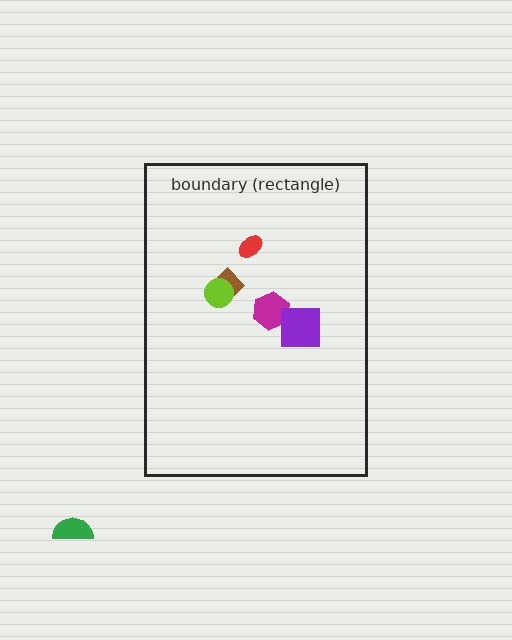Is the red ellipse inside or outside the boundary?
Inside.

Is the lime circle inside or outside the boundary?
Inside.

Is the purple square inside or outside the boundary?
Inside.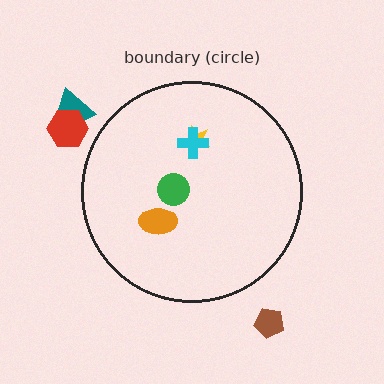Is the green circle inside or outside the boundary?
Inside.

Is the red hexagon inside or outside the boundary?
Outside.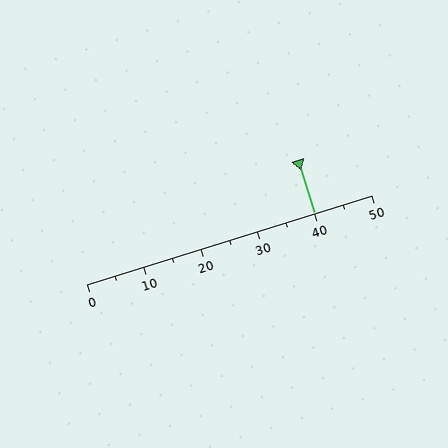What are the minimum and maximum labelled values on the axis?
The axis runs from 0 to 50.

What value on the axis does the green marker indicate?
The marker indicates approximately 40.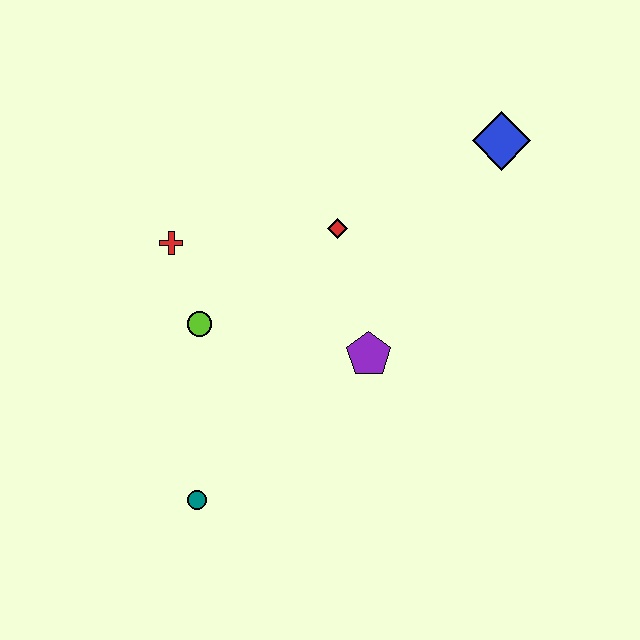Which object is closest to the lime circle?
The red cross is closest to the lime circle.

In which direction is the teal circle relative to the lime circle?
The teal circle is below the lime circle.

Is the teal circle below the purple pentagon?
Yes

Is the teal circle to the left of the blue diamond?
Yes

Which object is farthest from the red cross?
The blue diamond is farthest from the red cross.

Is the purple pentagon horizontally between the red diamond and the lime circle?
No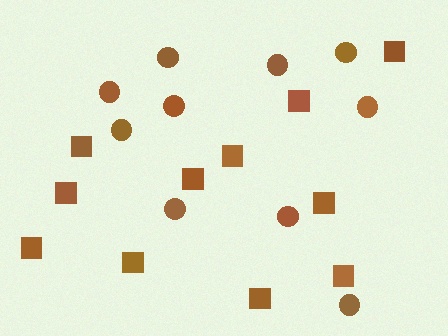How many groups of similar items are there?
There are 2 groups: one group of circles (10) and one group of squares (11).